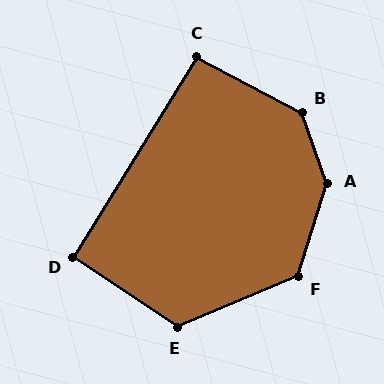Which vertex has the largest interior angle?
A, at approximately 143 degrees.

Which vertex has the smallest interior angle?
D, at approximately 92 degrees.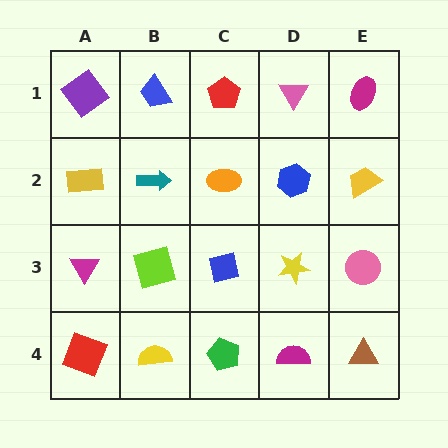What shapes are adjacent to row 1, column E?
A yellow trapezoid (row 2, column E), a pink triangle (row 1, column D).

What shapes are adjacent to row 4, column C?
A blue square (row 3, column C), a yellow semicircle (row 4, column B), a magenta semicircle (row 4, column D).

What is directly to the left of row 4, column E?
A magenta semicircle.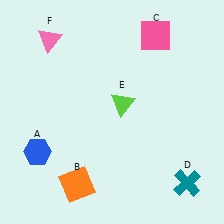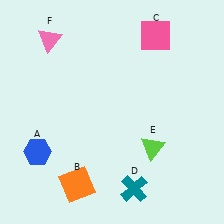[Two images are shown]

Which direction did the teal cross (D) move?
The teal cross (D) moved left.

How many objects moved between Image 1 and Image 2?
2 objects moved between the two images.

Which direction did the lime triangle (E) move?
The lime triangle (E) moved down.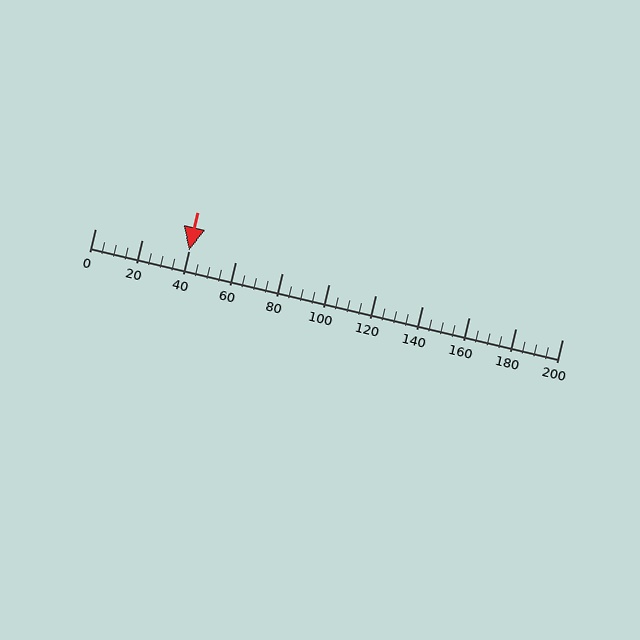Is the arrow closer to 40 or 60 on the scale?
The arrow is closer to 40.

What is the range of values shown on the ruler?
The ruler shows values from 0 to 200.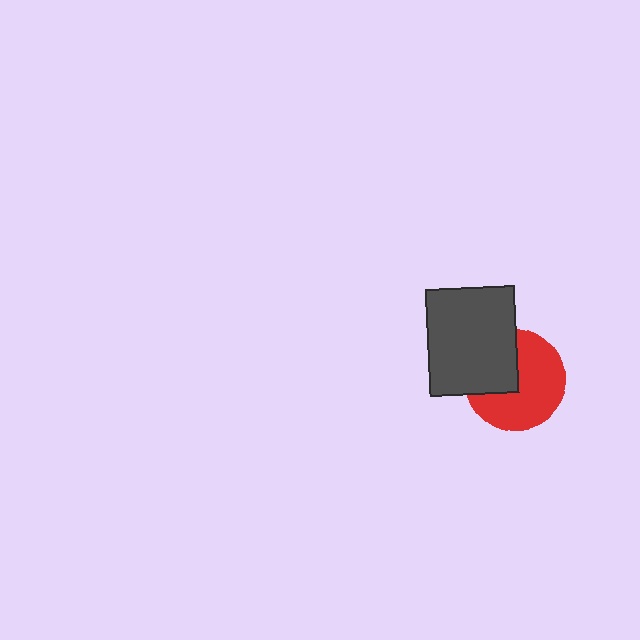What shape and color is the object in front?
The object in front is a dark gray rectangle.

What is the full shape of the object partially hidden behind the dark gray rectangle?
The partially hidden object is a red circle.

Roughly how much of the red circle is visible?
About half of it is visible (roughly 65%).